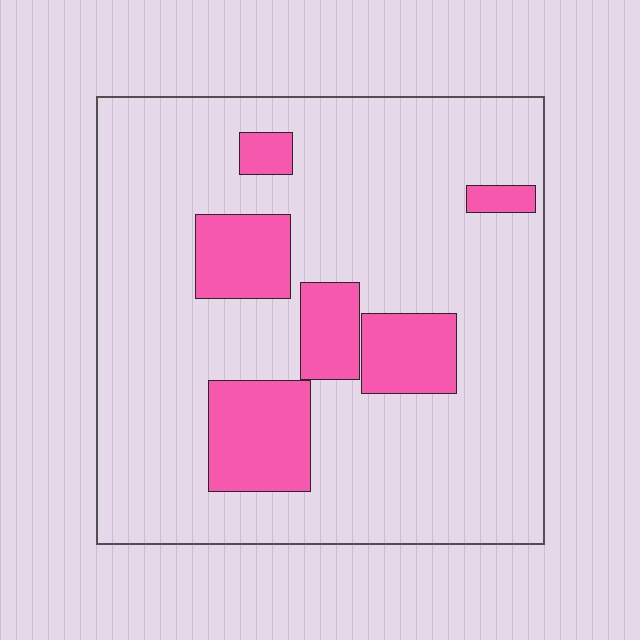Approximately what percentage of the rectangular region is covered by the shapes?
Approximately 20%.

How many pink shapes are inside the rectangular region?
6.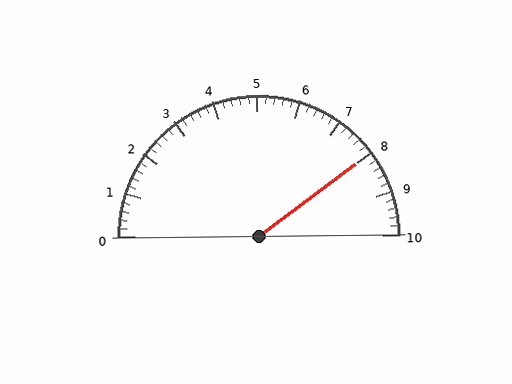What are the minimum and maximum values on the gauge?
The gauge ranges from 0 to 10.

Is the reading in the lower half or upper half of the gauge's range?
The reading is in the upper half of the range (0 to 10).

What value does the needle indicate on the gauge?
The needle indicates approximately 8.0.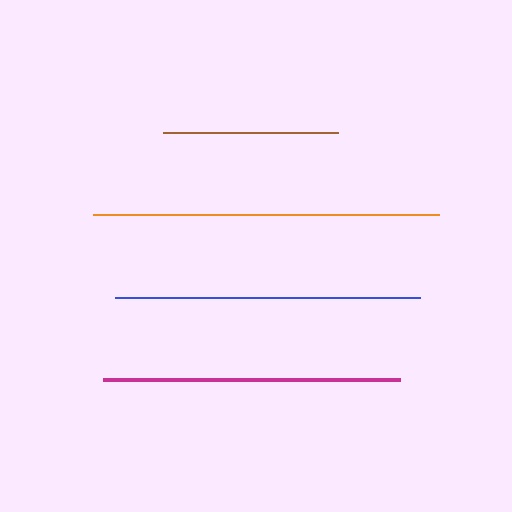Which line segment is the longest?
The orange line is the longest at approximately 346 pixels.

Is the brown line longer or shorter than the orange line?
The orange line is longer than the brown line.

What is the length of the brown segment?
The brown segment is approximately 175 pixels long.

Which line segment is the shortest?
The brown line is the shortest at approximately 175 pixels.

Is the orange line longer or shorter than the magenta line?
The orange line is longer than the magenta line.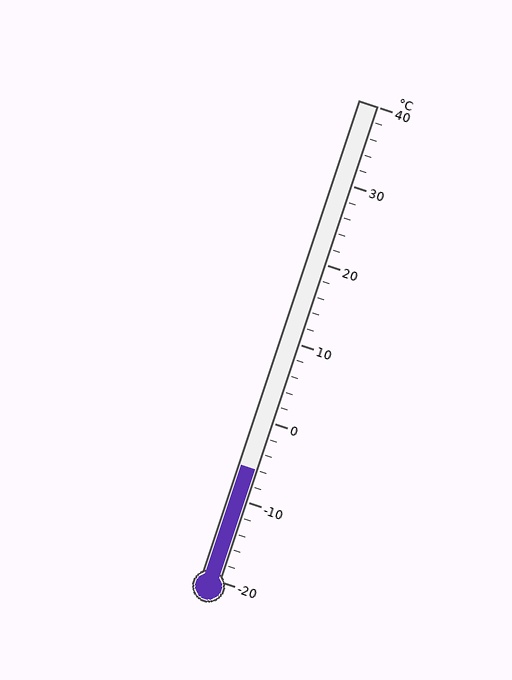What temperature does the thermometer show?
The thermometer shows approximately -6°C.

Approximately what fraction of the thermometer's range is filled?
The thermometer is filled to approximately 25% of its range.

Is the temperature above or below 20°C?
The temperature is below 20°C.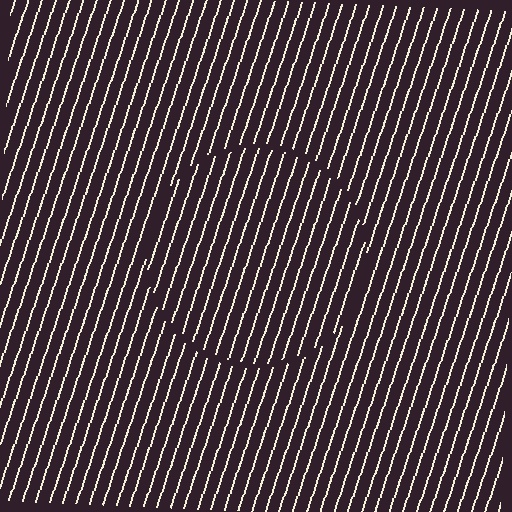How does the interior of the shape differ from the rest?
The interior of the shape contains the same grating, shifted by half a period — the contour is defined by the phase discontinuity where line-ends from the inner and outer gratings abut.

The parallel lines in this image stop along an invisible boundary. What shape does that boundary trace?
An illusory circle. The interior of the shape contains the same grating, shifted by half a period — the contour is defined by the phase discontinuity where line-ends from the inner and outer gratings abut.